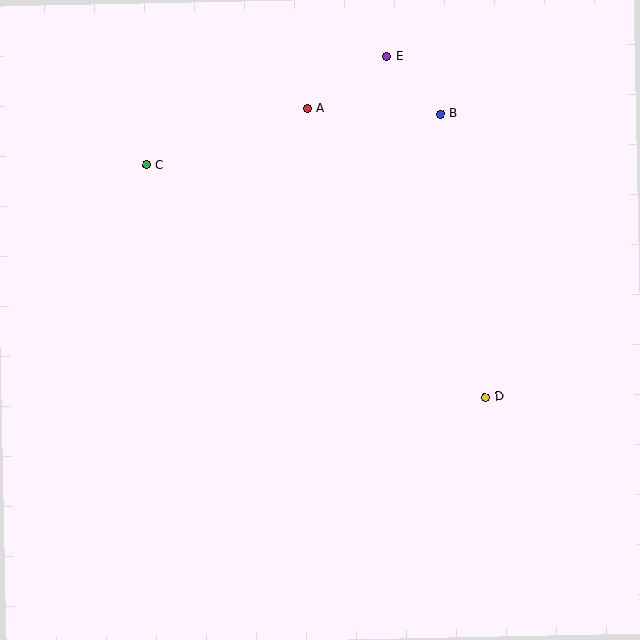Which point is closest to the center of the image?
Point D at (485, 397) is closest to the center.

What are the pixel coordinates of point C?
Point C is at (146, 165).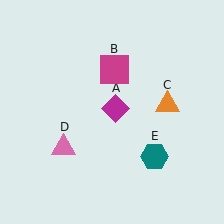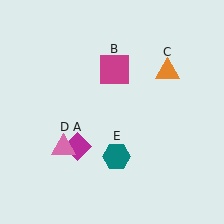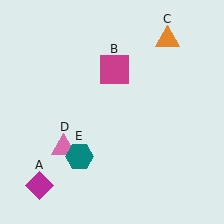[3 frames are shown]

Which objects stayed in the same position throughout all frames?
Magenta square (object B) and pink triangle (object D) remained stationary.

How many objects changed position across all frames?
3 objects changed position: magenta diamond (object A), orange triangle (object C), teal hexagon (object E).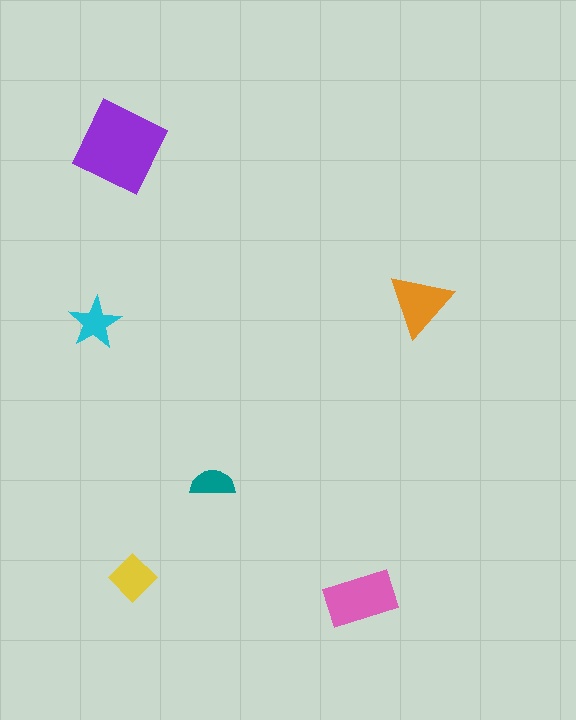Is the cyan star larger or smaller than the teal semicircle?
Larger.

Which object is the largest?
The purple square.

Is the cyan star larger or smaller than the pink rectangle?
Smaller.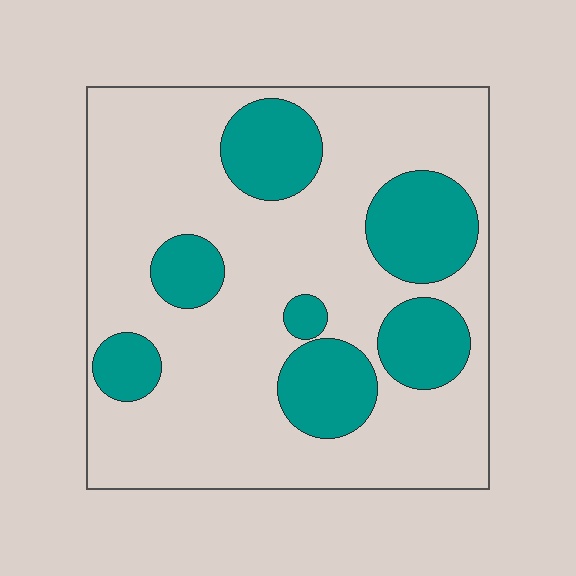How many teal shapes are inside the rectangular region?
7.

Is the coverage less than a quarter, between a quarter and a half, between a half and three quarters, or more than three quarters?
Between a quarter and a half.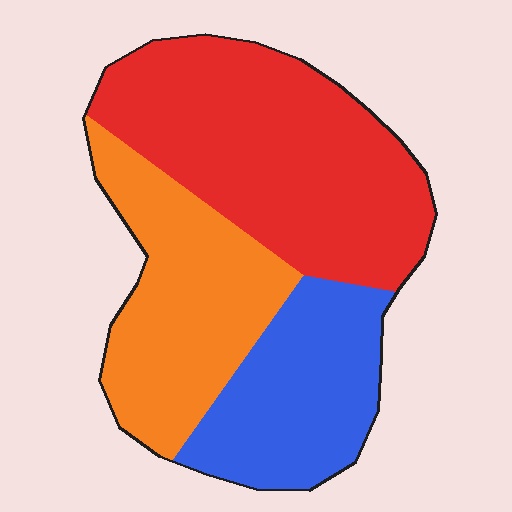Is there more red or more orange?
Red.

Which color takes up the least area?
Blue, at roughly 25%.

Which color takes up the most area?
Red, at roughly 45%.